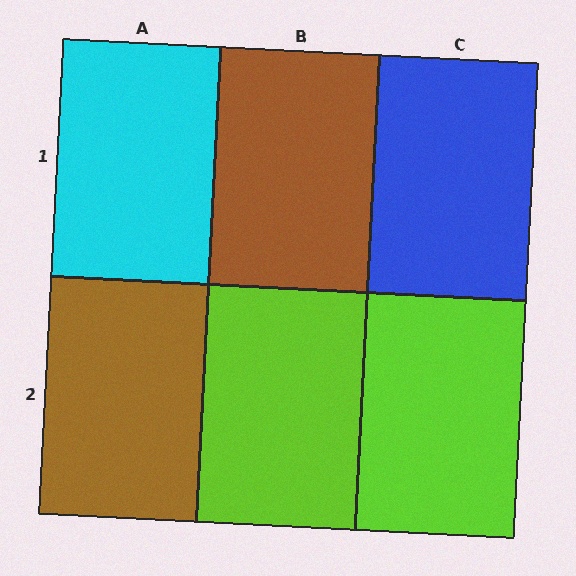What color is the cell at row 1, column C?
Blue.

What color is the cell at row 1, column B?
Brown.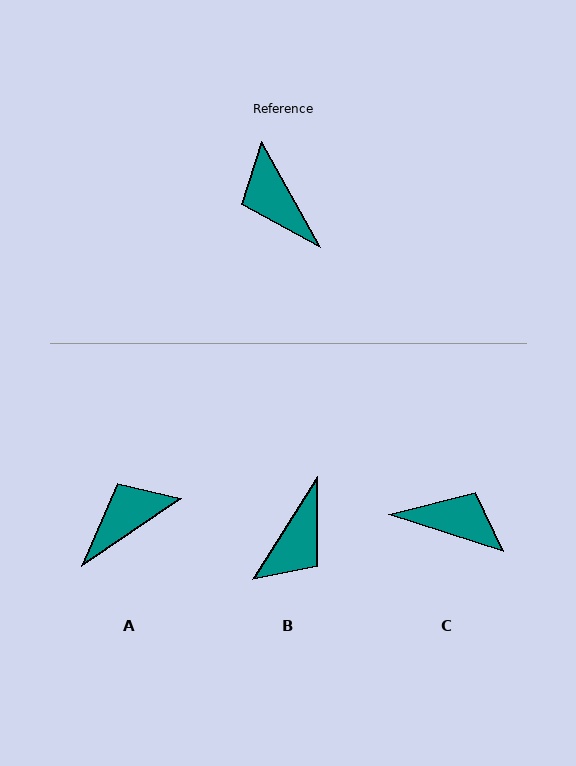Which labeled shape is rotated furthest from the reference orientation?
C, about 137 degrees away.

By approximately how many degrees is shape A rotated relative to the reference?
Approximately 85 degrees clockwise.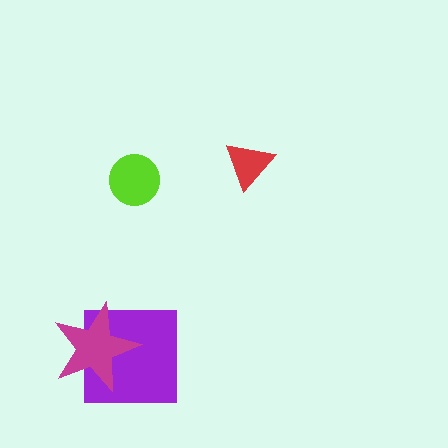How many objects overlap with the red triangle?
0 objects overlap with the red triangle.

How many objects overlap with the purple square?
1 object overlaps with the purple square.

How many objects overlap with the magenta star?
1 object overlaps with the magenta star.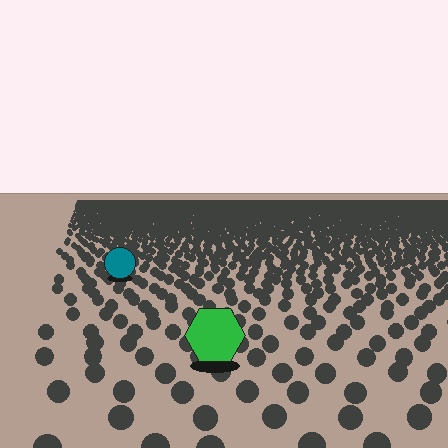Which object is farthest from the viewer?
The teal circle is farthest from the viewer. It appears smaller and the ground texture around it is denser.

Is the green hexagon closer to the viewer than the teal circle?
Yes. The green hexagon is closer — you can tell from the texture gradient: the ground texture is coarser near it.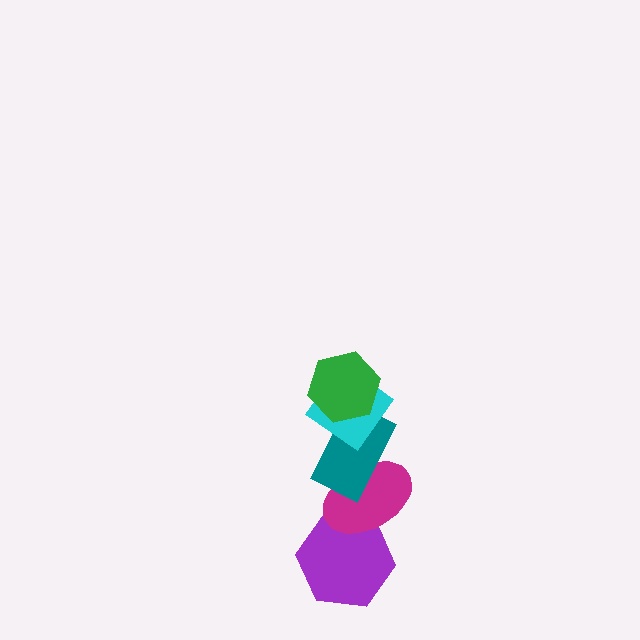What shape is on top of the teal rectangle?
The cyan diamond is on top of the teal rectangle.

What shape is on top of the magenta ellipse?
The teal rectangle is on top of the magenta ellipse.